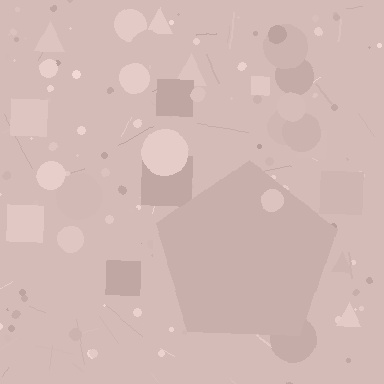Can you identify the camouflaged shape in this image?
The camouflaged shape is a pentagon.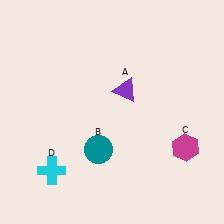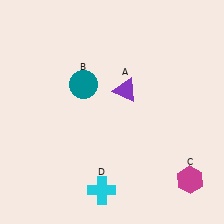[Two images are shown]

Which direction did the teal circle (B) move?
The teal circle (B) moved up.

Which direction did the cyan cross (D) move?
The cyan cross (D) moved right.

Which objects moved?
The objects that moved are: the teal circle (B), the magenta hexagon (C), the cyan cross (D).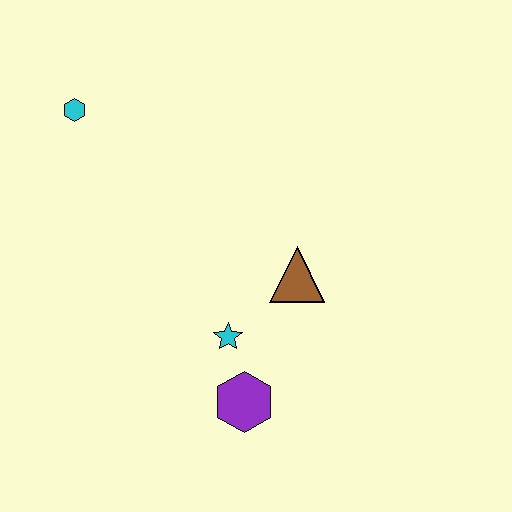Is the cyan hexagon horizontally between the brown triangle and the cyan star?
No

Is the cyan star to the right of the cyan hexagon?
Yes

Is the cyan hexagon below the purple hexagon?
No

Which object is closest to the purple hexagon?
The cyan star is closest to the purple hexagon.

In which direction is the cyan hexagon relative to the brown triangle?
The cyan hexagon is to the left of the brown triangle.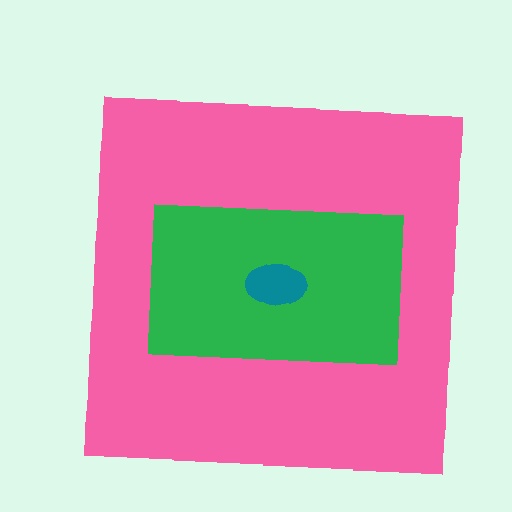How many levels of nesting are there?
3.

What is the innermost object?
The teal ellipse.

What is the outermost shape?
The pink square.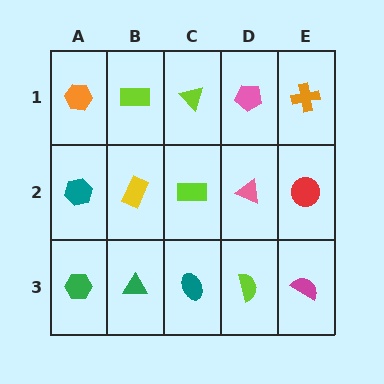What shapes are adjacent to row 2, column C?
A lime triangle (row 1, column C), a teal ellipse (row 3, column C), a yellow rectangle (row 2, column B), a pink triangle (row 2, column D).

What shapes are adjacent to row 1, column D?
A pink triangle (row 2, column D), a lime triangle (row 1, column C), an orange cross (row 1, column E).